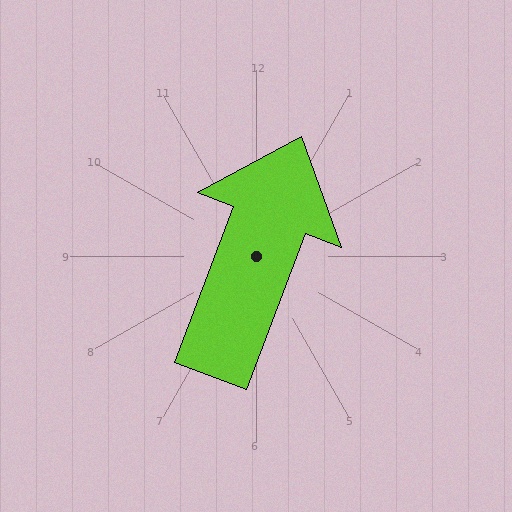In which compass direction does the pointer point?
North.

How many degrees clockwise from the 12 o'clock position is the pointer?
Approximately 21 degrees.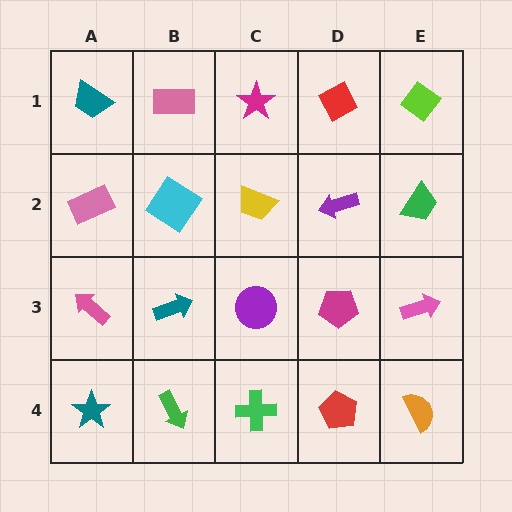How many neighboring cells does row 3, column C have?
4.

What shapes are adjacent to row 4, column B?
A teal arrow (row 3, column B), a teal star (row 4, column A), a green cross (row 4, column C).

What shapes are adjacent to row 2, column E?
A lime diamond (row 1, column E), a pink arrow (row 3, column E), a purple arrow (row 2, column D).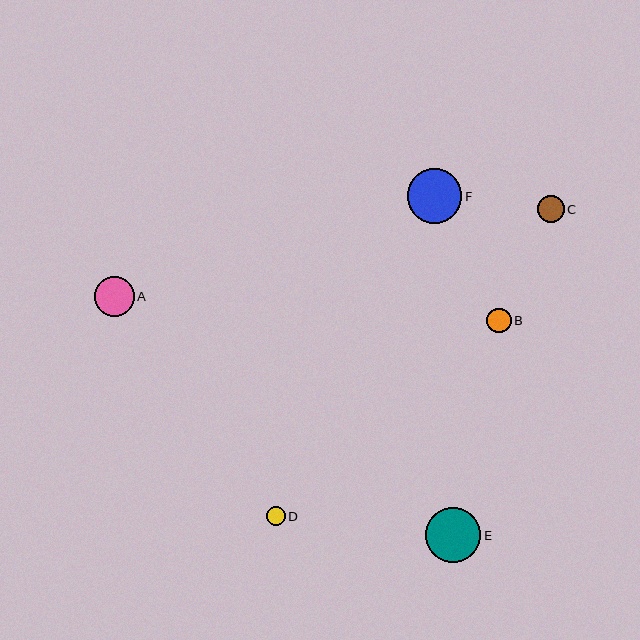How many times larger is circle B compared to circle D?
Circle B is approximately 1.3 times the size of circle D.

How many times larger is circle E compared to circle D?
Circle E is approximately 2.9 times the size of circle D.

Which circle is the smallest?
Circle D is the smallest with a size of approximately 19 pixels.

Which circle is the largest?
Circle F is the largest with a size of approximately 55 pixels.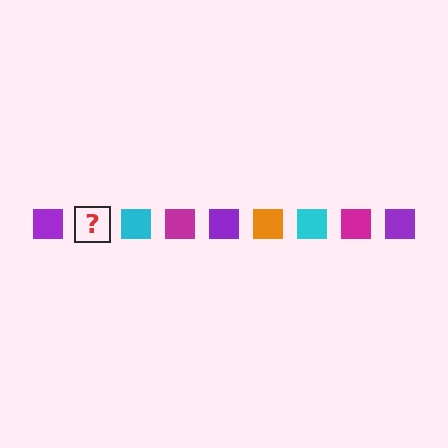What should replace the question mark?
The question mark should be replaced with an orange square.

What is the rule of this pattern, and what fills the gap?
The rule is that the pattern cycles through purple, orange, cyan, magenta squares. The gap should be filled with an orange square.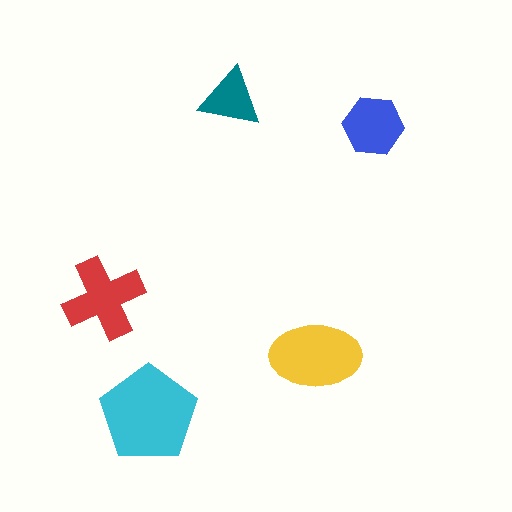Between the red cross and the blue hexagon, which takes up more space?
The red cross.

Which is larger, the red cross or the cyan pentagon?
The cyan pentagon.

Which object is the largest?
The cyan pentagon.